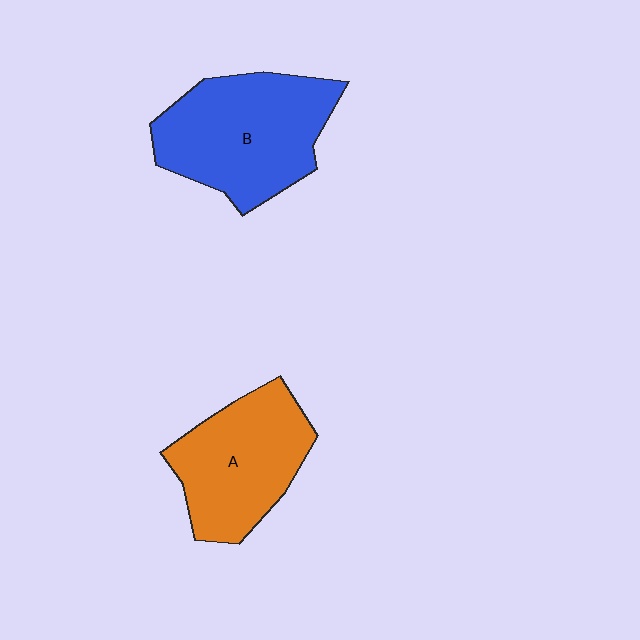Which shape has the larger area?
Shape B (blue).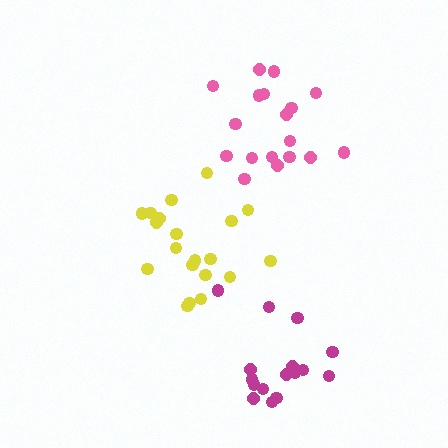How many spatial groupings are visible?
There are 3 spatial groupings.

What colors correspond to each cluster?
The clusters are colored: pink, yellow, magenta.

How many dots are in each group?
Group 1: 18 dots, Group 2: 20 dots, Group 3: 16 dots (54 total).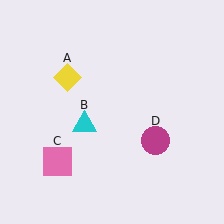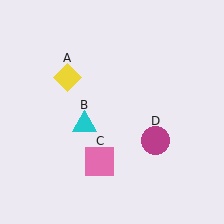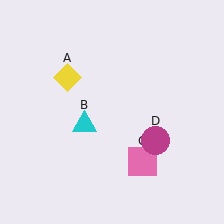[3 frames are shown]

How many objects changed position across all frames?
1 object changed position: pink square (object C).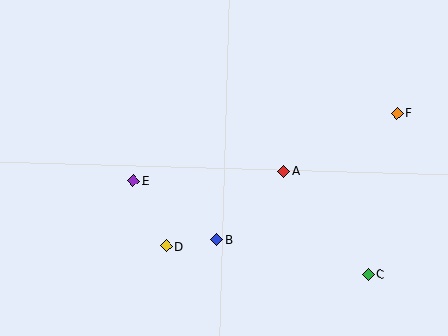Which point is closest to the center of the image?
Point A at (284, 171) is closest to the center.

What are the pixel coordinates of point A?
Point A is at (284, 171).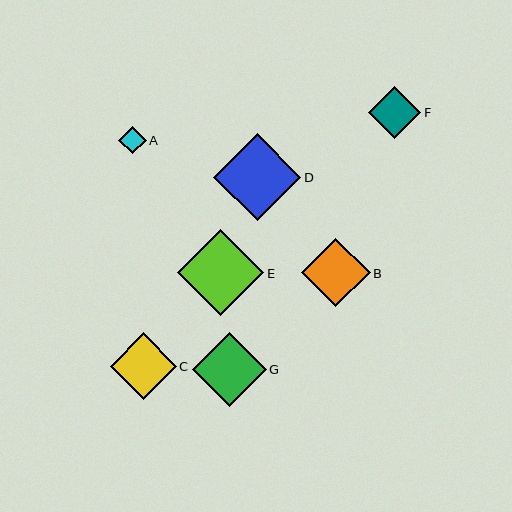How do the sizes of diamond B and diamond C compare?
Diamond B and diamond C are approximately the same size.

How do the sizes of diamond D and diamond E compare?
Diamond D and diamond E are approximately the same size.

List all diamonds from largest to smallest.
From largest to smallest: D, E, G, B, C, F, A.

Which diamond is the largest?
Diamond D is the largest with a size of approximately 87 pixels.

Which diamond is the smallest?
Diamond A is the smallest with a size of approximately 27 pixels.